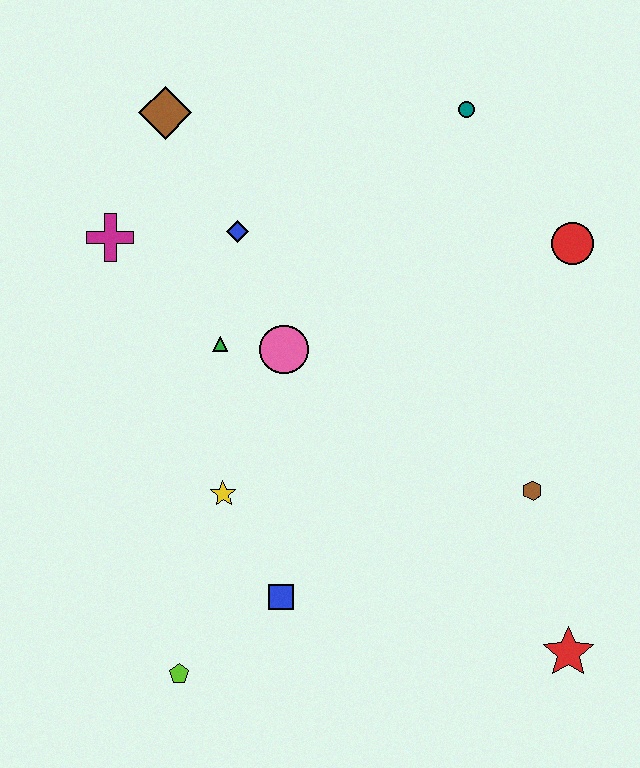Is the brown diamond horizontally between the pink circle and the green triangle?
No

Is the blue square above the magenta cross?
No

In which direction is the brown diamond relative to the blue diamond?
The brown diamond is above the blue diamond.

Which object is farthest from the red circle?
The lime pentagon is farthest from the red circle.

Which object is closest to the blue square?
The yellow star is closest to the blue square.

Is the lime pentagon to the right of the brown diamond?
Yes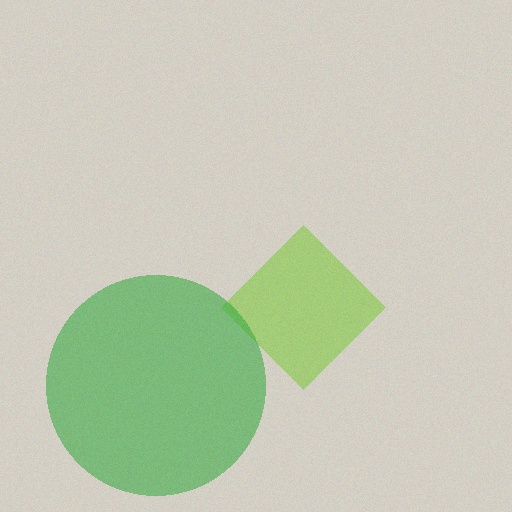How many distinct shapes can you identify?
There are 2 distinct shapes: a lime diamond, a green circle.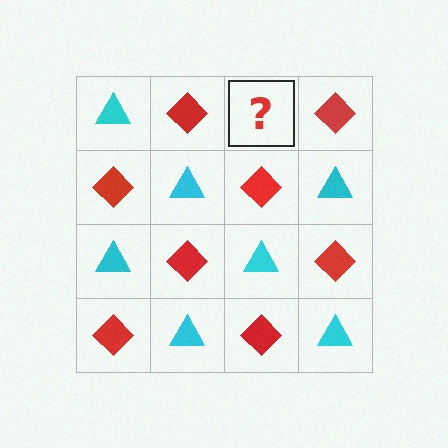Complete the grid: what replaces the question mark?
The question mark should be replaced with a cyan triangle.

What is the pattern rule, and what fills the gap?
The rule is that it alternates cyan triangle and red diamond in a checkerboard pattern. The gap should be filled with a cyan triangle.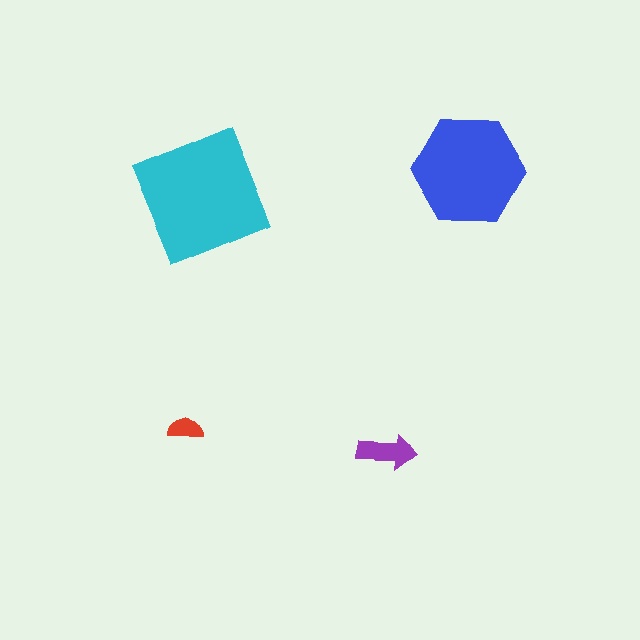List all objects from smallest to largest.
The red semicircle, the purple arrow, the blue hexagon, the cyan square.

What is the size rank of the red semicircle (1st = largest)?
4th.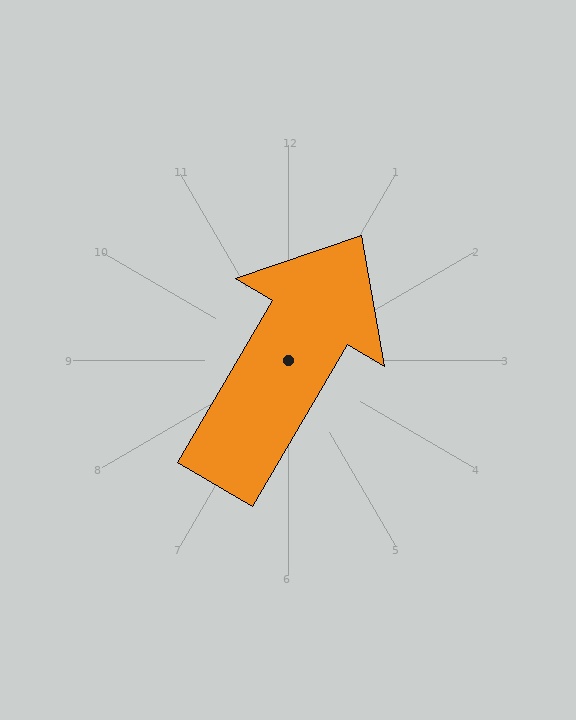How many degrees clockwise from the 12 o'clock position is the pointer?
Approximately 30 degrees.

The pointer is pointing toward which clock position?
Roughly 1 o'clock.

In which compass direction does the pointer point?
Northeast.